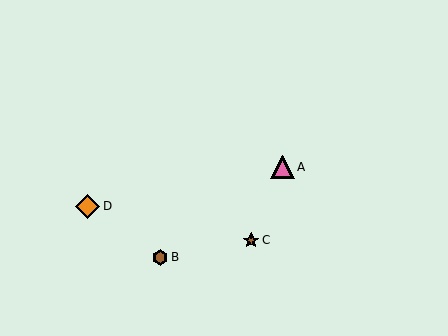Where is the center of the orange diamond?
The center of the orange diamond is at (87, 206).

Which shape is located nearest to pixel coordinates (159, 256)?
The brown hexagon (labeled B) at (160, 257) is nearest to that location.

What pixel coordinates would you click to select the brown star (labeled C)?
Click at (251, 240) to select the brown star C.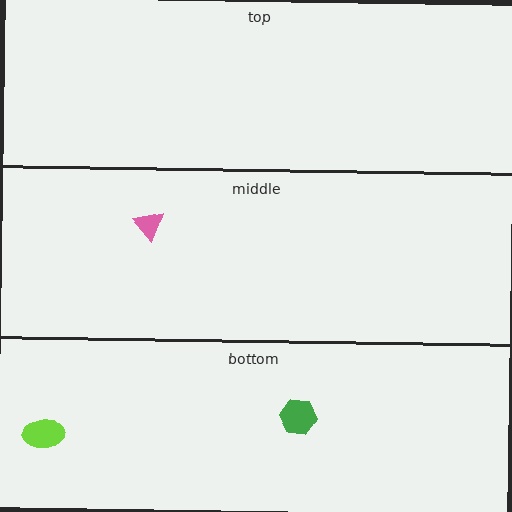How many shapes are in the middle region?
1.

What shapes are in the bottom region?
The lime ellipse, the green hexagon.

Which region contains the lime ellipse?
The bottom region.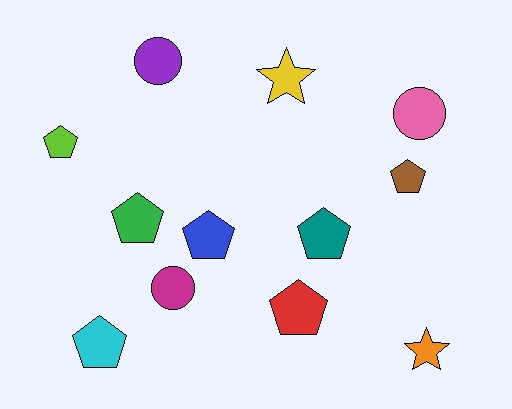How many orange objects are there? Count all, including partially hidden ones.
There is 1 orange object.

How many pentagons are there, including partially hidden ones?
There are 7 pentagons.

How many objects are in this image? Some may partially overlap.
There are 12 objects.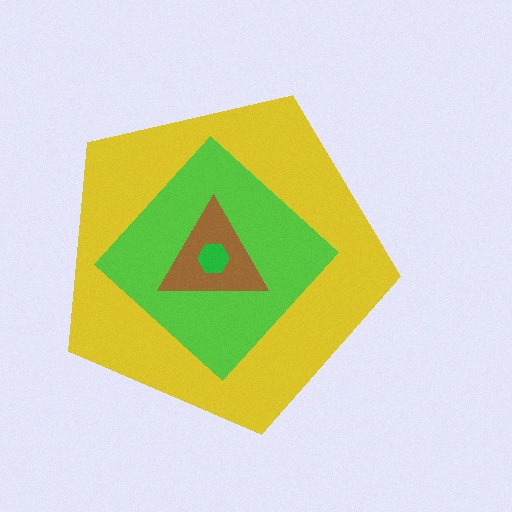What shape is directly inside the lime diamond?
The brown triangle.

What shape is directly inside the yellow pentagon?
The lime diamond.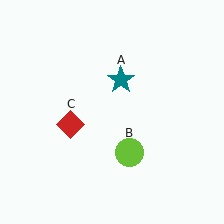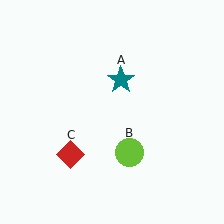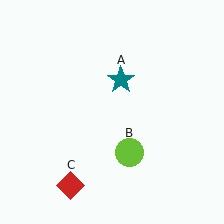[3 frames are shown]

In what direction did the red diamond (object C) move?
The red diamond (object C) moved down.